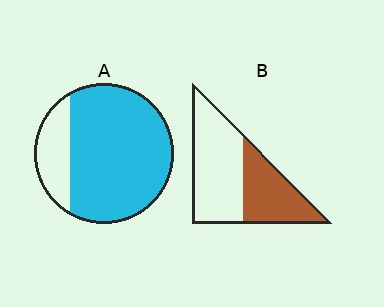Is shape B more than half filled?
No.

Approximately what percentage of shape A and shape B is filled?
A is approximately 80% and B is approximately 40%.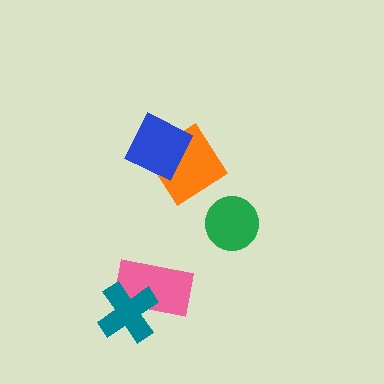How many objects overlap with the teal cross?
1 object overlaps with the teal cross.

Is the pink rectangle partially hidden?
Yes, it is partially covered by another shape.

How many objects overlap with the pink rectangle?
1 object overlaps with the pink rectangle.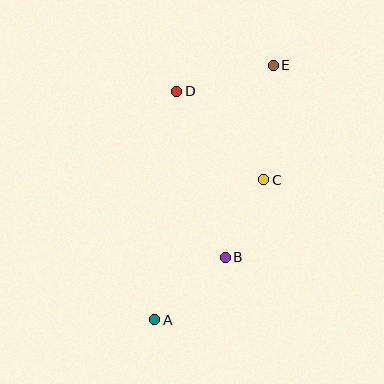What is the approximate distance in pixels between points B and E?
The distance between B and E is approximately 198 pixels.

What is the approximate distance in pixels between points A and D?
The distance between A and D is approximately 229 pixels.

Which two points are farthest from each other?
Points A and E are farthest from each other.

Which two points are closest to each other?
Points B and C are closest to each other.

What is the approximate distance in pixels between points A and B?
The distance between A and B is approximately 94 pixels.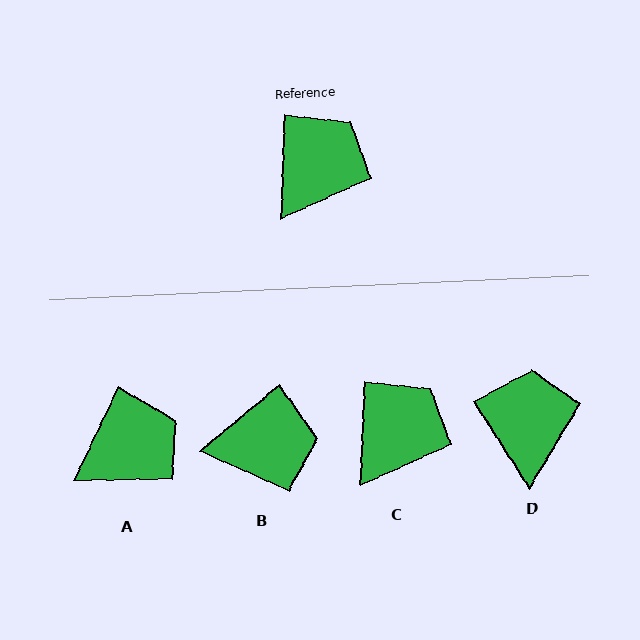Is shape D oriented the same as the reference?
No, it is off by about 35 degrees.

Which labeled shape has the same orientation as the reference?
C.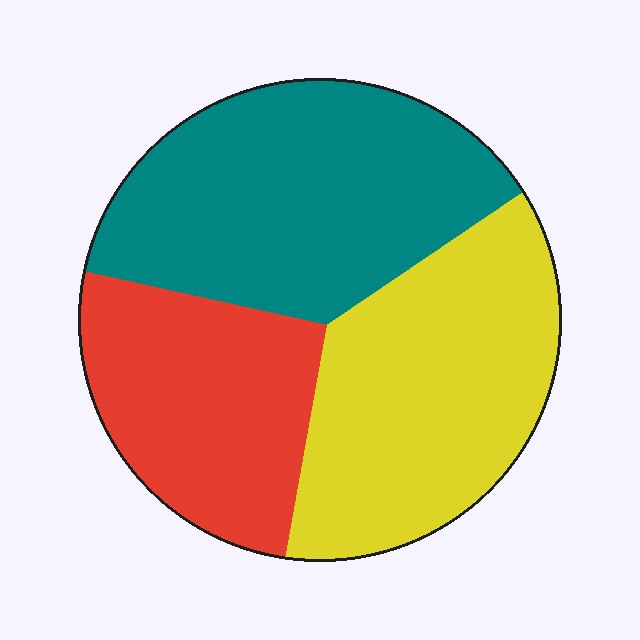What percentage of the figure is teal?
Teal covers 39% of the figure.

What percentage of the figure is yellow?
Yellow covers roughly 35% of the figure.